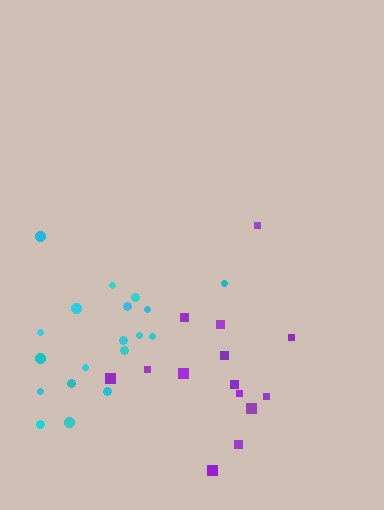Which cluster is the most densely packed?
Purple.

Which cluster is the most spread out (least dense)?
Cyan.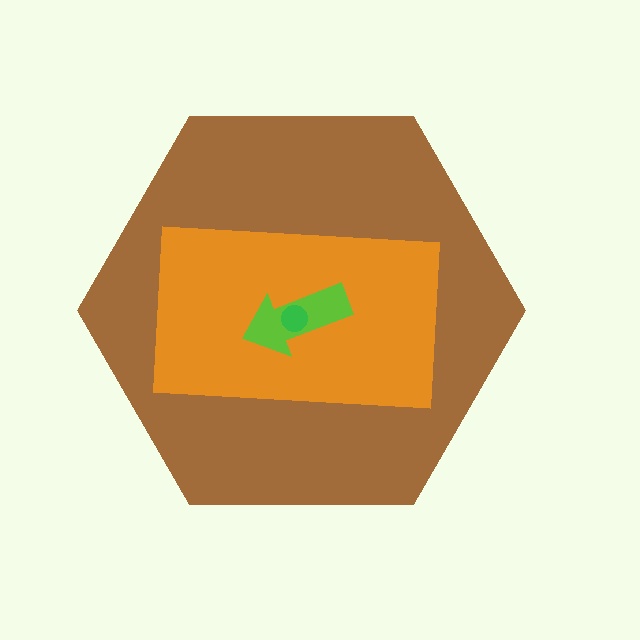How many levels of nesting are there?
4.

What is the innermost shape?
The green circle.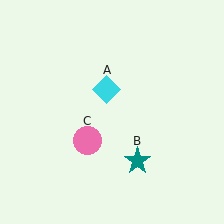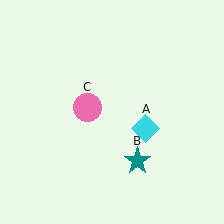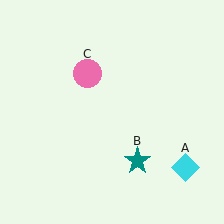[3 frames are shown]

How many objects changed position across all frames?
2 objects changed position: cyan diamond (object A), pink circle (object C).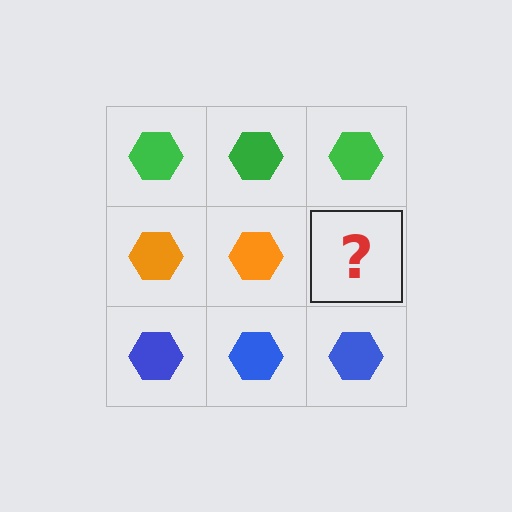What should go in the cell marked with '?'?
The missing cell should contain an orange hexagon.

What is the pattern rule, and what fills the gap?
The rule is that each row has a consistent color. The gap should be filled with an orange hexagon.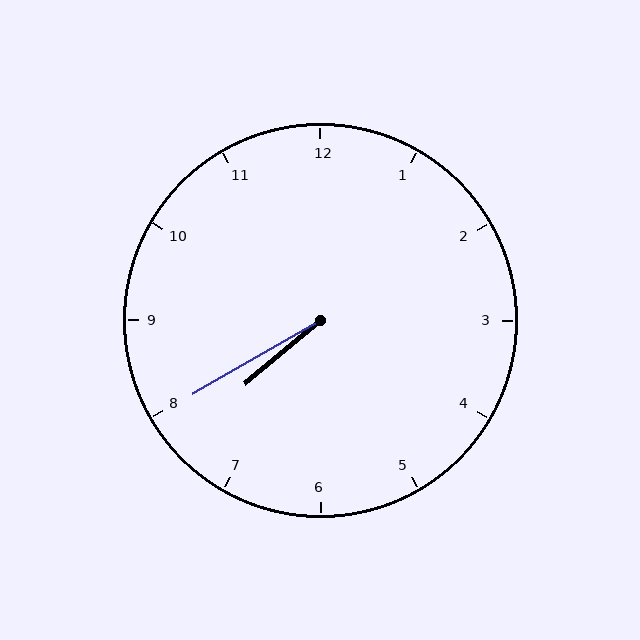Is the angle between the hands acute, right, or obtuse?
It is acute.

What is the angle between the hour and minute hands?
Approximately 10 degrees.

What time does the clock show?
7:40.